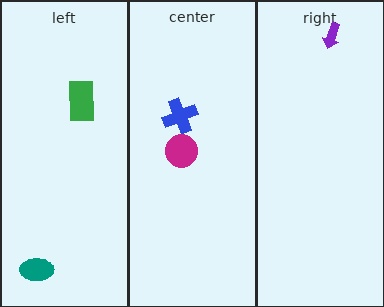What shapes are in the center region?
The blue cross, the magenta circle.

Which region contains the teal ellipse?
The left region.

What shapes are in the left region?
The green rectangle, the teal ellipse.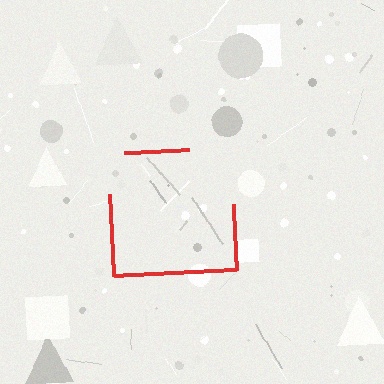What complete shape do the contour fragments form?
The contour fragments form a square.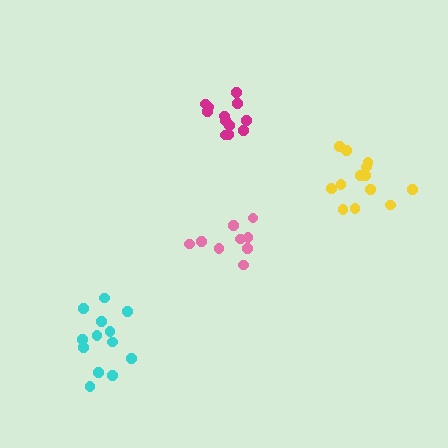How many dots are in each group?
Group 1: 13 dots, Group 2: 9 dots, Group 3: 13 dots, Group 4: 12 dots (47 total).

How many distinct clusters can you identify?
There are 4 distinct clusters.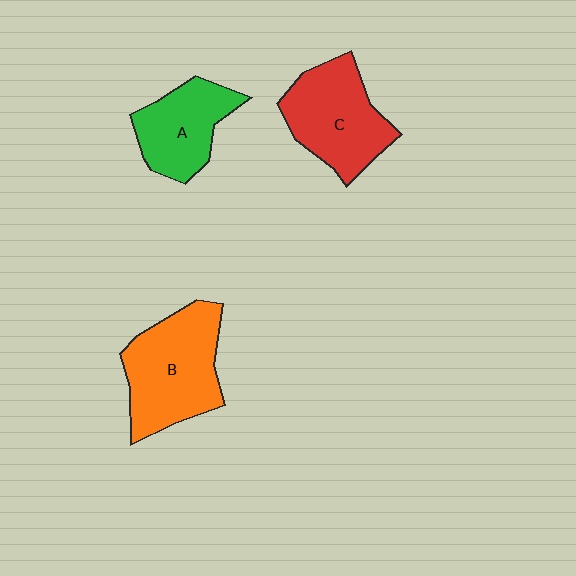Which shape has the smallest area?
Shape A (green).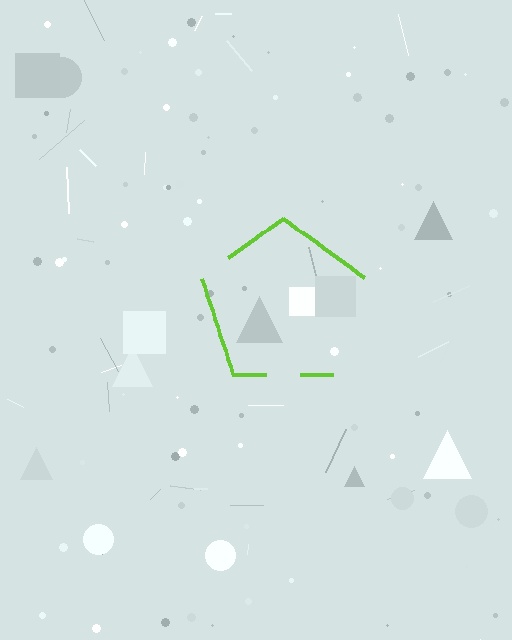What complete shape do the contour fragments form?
The contour fragments form a pentagon.